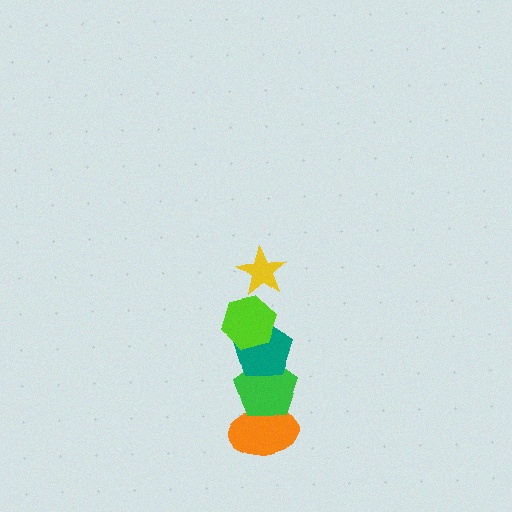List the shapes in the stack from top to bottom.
From top to bottom: the yellow star, the lime hexagon, the teal pentagon, the green pentagon, the orange ellipse.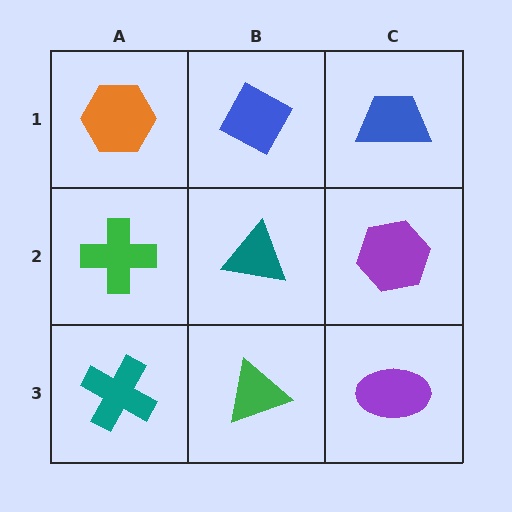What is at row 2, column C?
A purple hexagon.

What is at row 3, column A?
A teal cross.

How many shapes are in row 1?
3 shapes.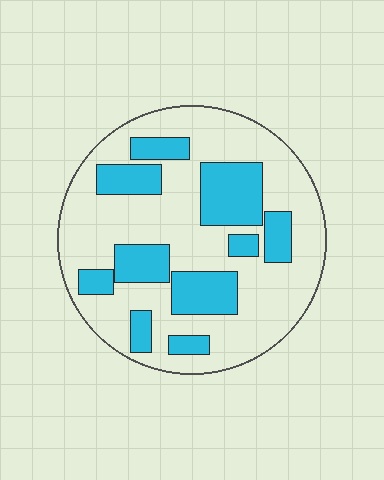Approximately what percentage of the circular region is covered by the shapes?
Approximately 30%.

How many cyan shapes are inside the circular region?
10.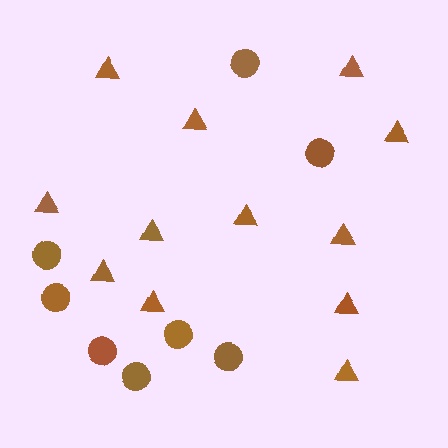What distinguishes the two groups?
There are 2 groups: one group of triangles (12) and one group of circles (8).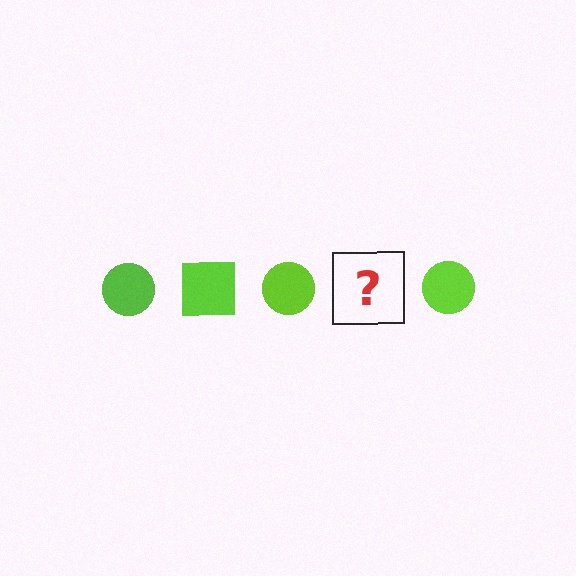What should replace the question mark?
The question mark should be replaced with a lime square.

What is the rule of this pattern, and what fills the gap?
The rule is that the pattern cycles through circle, square shapes in lime. The gap should be filled with a lime square.